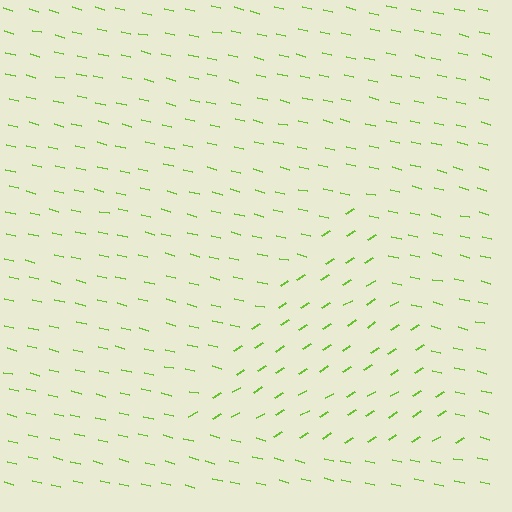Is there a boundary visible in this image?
Yes, there is a texture boundary formed by a change in line orientation.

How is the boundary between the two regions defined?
The boundary is defined purely by a change in line orientation (approximately 45 degrees difference). All lines are the same color and thickness.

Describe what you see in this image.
The image is filled with small lime line segments. A triangle region in the image has lines oriented differently from the surrounding lines, creating a visible texture boundary.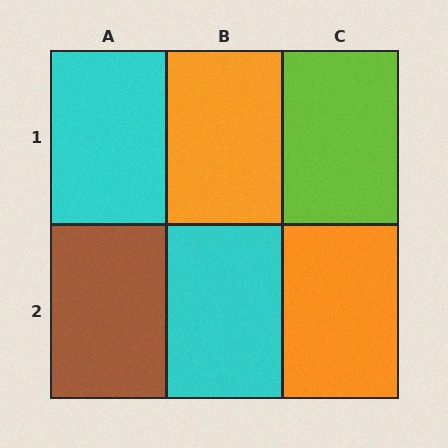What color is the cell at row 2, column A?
Brown.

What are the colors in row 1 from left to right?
Cyan, orange, lime.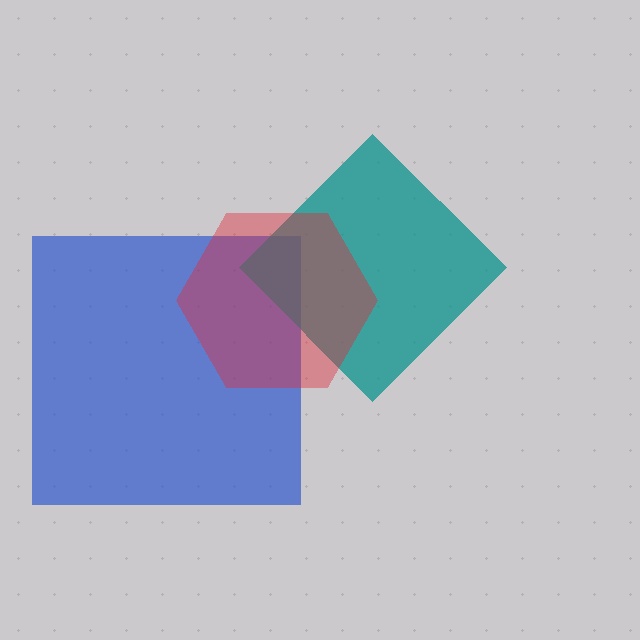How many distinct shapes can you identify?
There are 3 distinct shapes: a blue square, a teal diamond, a red hexagon.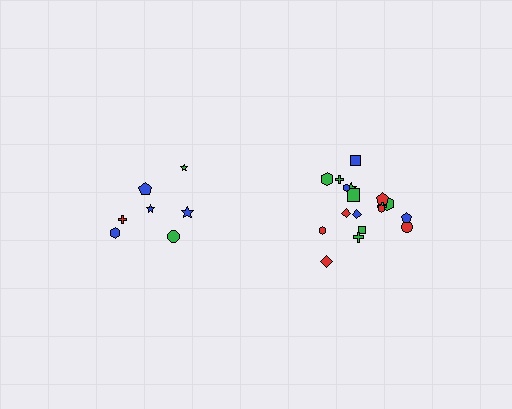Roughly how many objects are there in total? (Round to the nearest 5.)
Roughly 25 objects in total.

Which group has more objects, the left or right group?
The right group.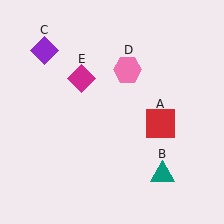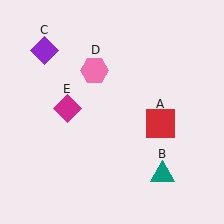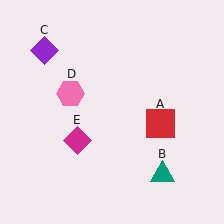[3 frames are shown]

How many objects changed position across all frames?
2 objects changed position: pink hexagon (object D), magenta diamond (object E).